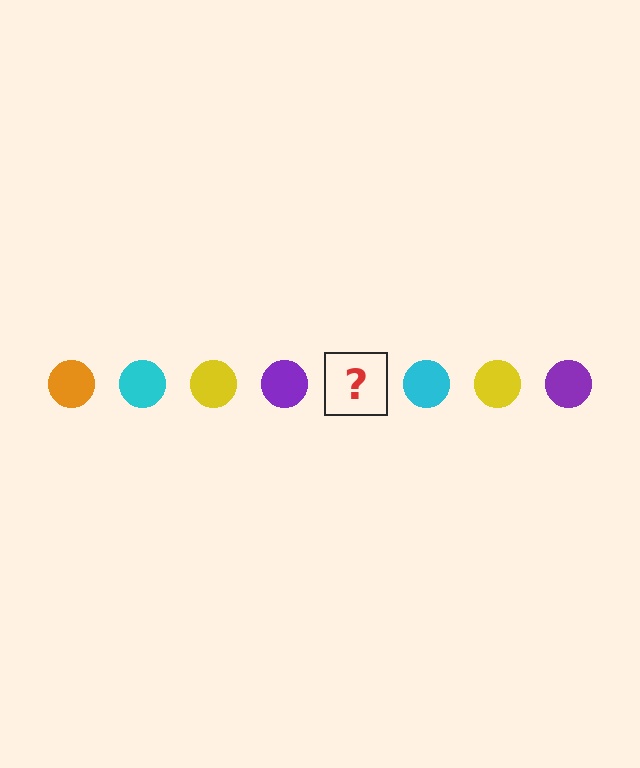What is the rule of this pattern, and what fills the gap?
The rule is that the pattern cycles through orange, cyan, yellow, purple circles. The gap should be filled with an orange circle.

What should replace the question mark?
The question mark should be replaced with an orange circle.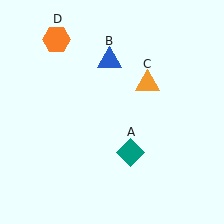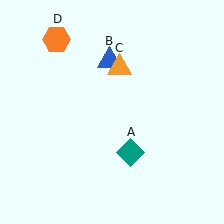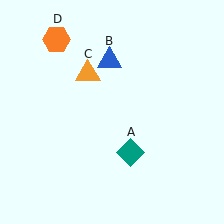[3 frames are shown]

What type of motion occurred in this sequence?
The orange triangle (object C) rotated counterclockwise around the center of the scene.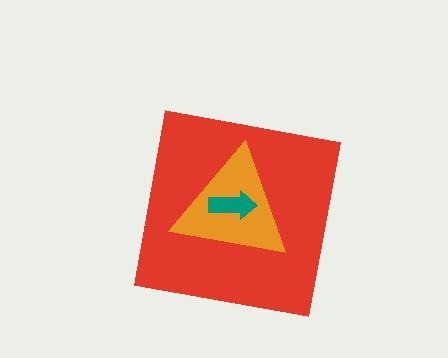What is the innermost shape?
The teal arrow.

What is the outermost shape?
The red square.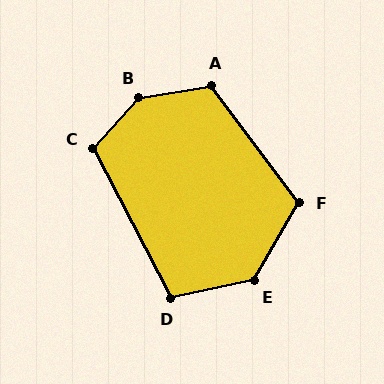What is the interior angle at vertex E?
Approximately 132 degrees (obtuse).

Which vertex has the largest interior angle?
B, at approximately 142 degrees.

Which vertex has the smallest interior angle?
D, at approximately 106 degrees.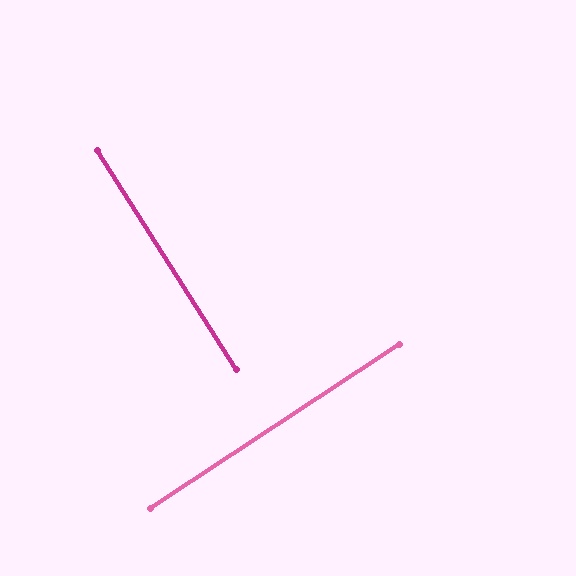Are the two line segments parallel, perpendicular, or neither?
Perpendicular — they meet at approximately 89°.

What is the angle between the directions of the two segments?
Approximately 89 degrees.